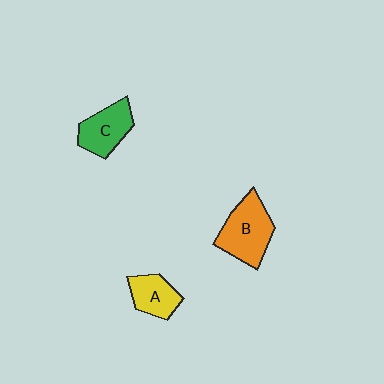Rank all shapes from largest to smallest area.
From largest to smallest: B (orange), C (green), A (yellow).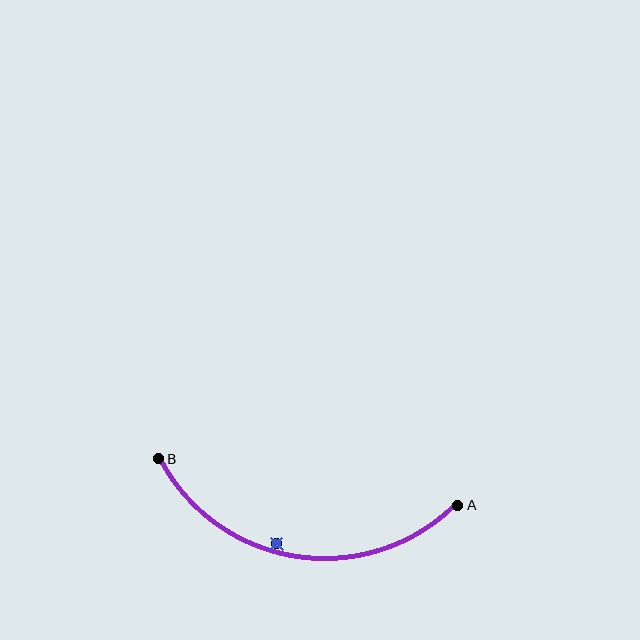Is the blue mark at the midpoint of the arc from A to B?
No — the blue mark does not lie on the arc at all. It sits slightly inside the curve.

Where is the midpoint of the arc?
The arc midpoint is the point on the curve farthest from the straight line joining A and B. It sits below that line.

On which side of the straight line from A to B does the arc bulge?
The arc bulges below the straight line connecting A and B.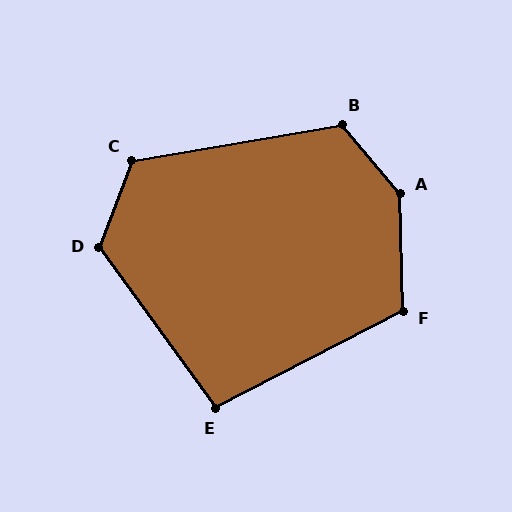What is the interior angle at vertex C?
Approximately 120 degrees (obtuse).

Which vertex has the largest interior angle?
A, at approximately 141 degrees.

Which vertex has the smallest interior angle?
E, at approximately 99 degrees.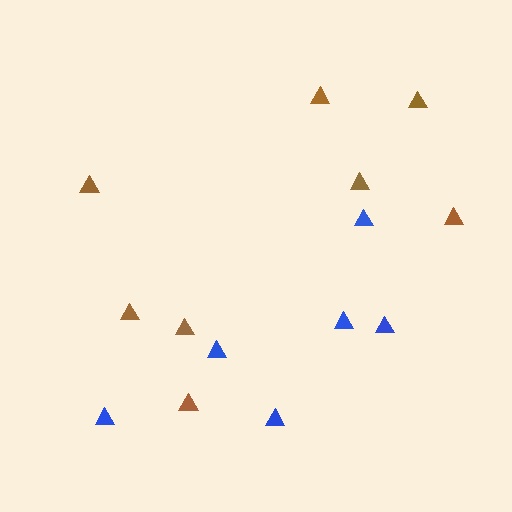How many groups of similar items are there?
There are 2 groups: one group of blue triangles (6) and one group of brown triangles (8).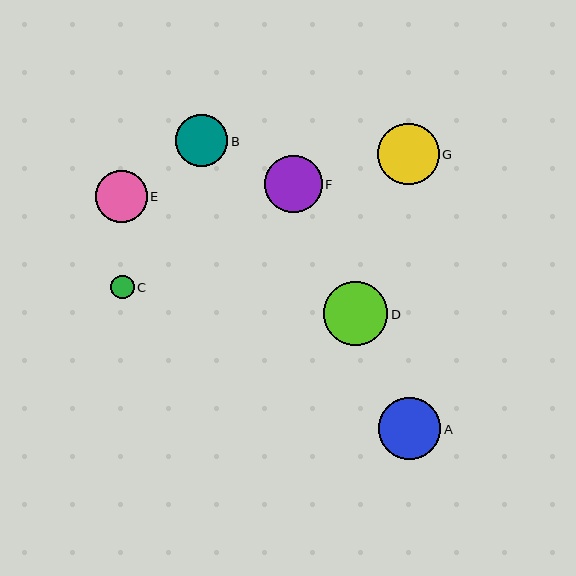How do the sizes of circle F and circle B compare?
Circle F and circle B are approximately the same size.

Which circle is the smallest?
Circle C is the smallest with a size of approximately 23 pixels.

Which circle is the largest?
Circle D is the largest with a size of approximately 64 pixels.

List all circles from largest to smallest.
From largest to smallest: D, A, G, F, B, E, C.